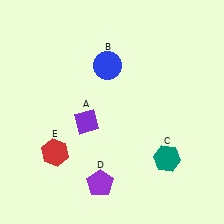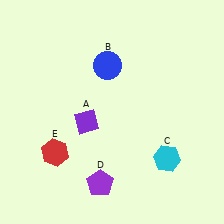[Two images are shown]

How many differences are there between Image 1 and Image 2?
There is 1 difference between the two images.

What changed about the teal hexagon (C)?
In Image 1, C is teal. In Image 2, it changed to cyan.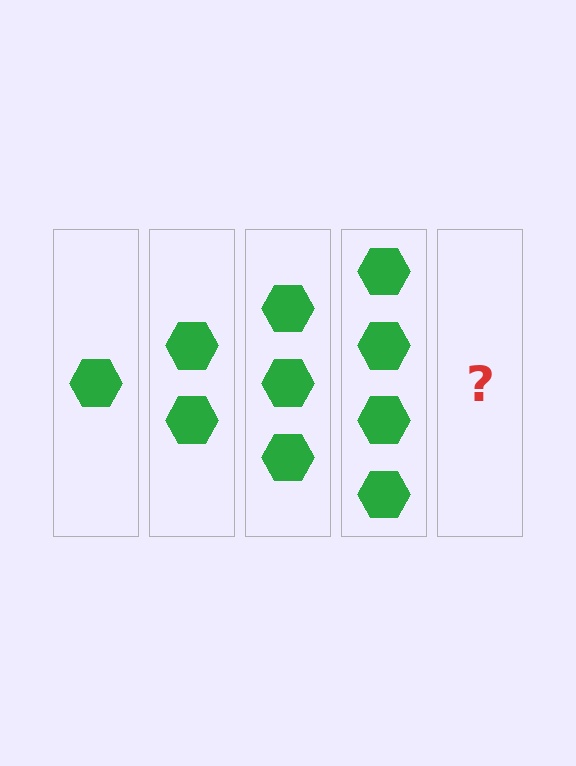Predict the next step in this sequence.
The next step is 5 hexagons.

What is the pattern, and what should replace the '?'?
The pattern is that each step adds one more hexagon. The '?' should be 5 hexagons.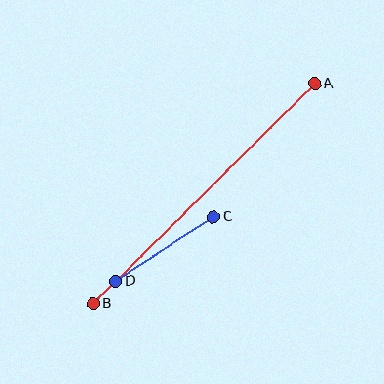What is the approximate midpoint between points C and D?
The midpoint is at approximately (165, 249) pixels.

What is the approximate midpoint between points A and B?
The midpoint is at approximately (204, 193) pixels.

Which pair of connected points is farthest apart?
Points A and B are farthest apart.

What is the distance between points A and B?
The distance is approximately 313 pixels.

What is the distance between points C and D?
The distance is approximately 117 pixels.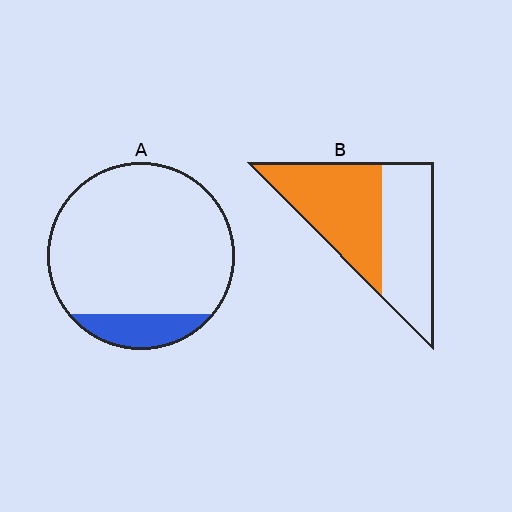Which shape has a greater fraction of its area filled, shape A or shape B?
Shape B.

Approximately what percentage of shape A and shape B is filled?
A is approximately 15% and B is approximately 50%.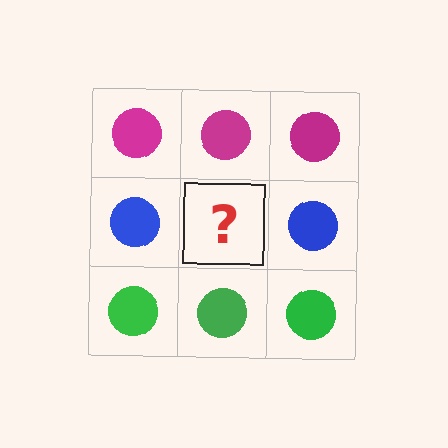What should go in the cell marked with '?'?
The missing cell should contain a blue circle.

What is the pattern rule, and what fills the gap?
The rule is that each row has a consistent color. The gap should be filled with a blue circle.